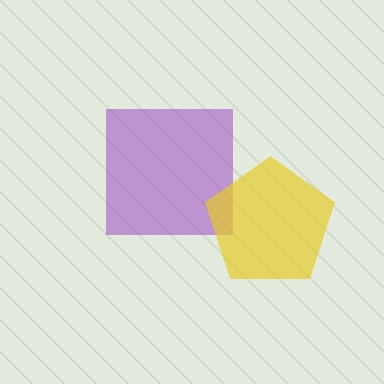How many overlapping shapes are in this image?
There are 2 overlapping shapes in the image.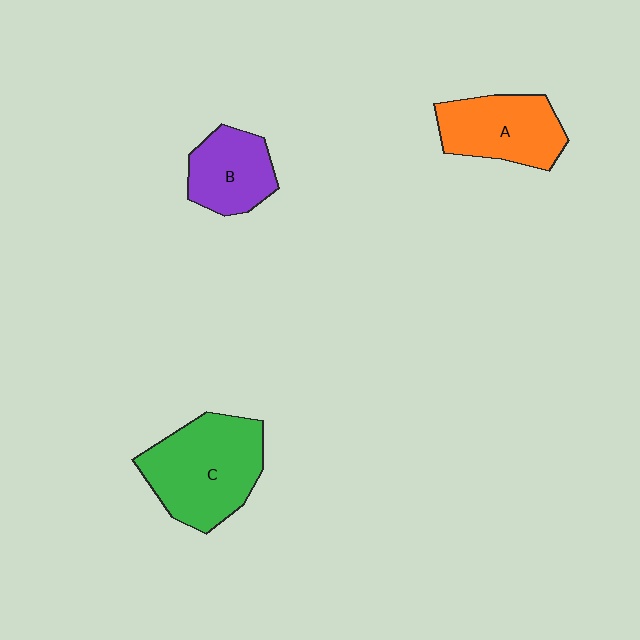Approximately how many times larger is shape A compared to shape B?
Approximately 1.2 times.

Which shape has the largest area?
Shape C (green).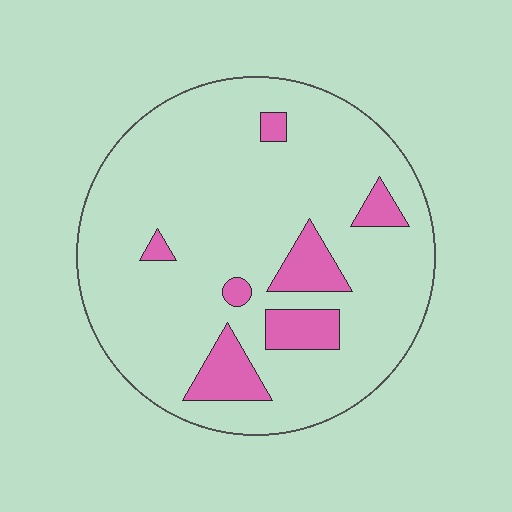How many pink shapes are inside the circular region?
7.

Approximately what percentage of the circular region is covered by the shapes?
Approximately 15%.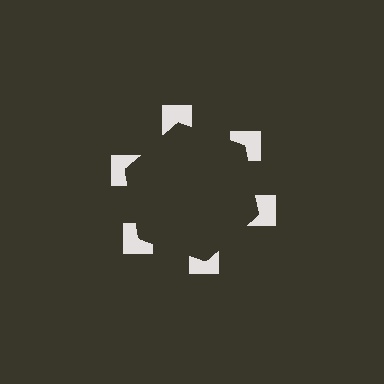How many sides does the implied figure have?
6 sides.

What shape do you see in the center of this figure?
An illusory hexagon — its edges are inferred from the aligned wedge cuts in the notched squares, not physically drawn.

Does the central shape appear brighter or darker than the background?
It typically appears slightly darker than the background, even though no actual brightness change is drawn.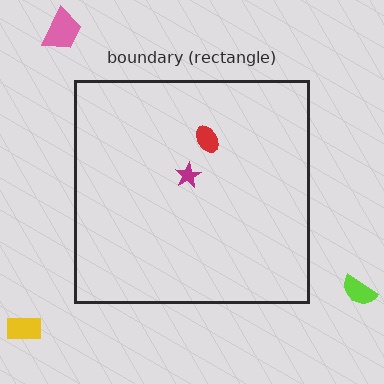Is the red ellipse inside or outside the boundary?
Inside.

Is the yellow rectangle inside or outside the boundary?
Outside.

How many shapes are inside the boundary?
2 inside, 3 outside.